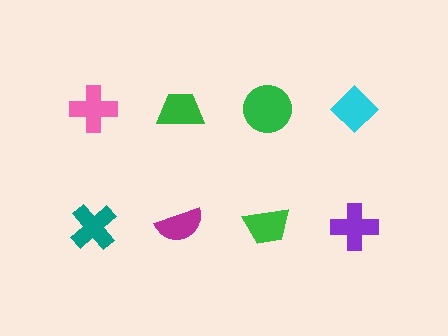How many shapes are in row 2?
4 shapes.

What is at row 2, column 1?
A teal cross.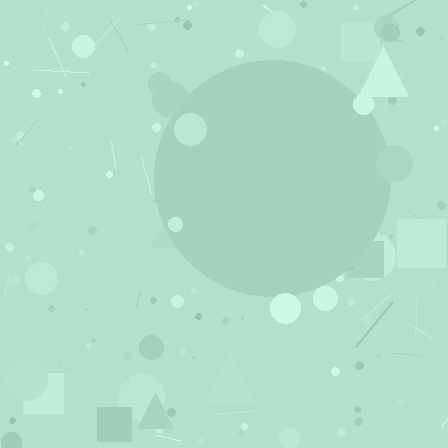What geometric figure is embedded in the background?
A circle is embedded in the background.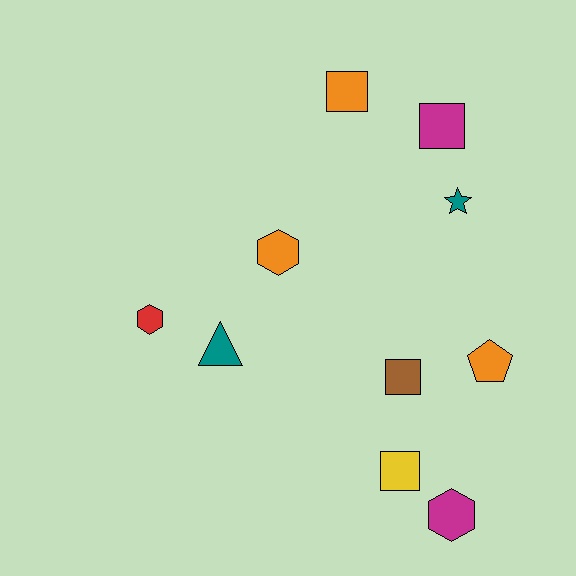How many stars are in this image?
There is 1 star.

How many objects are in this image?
There are 10 objects.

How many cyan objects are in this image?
There are no cyan objects.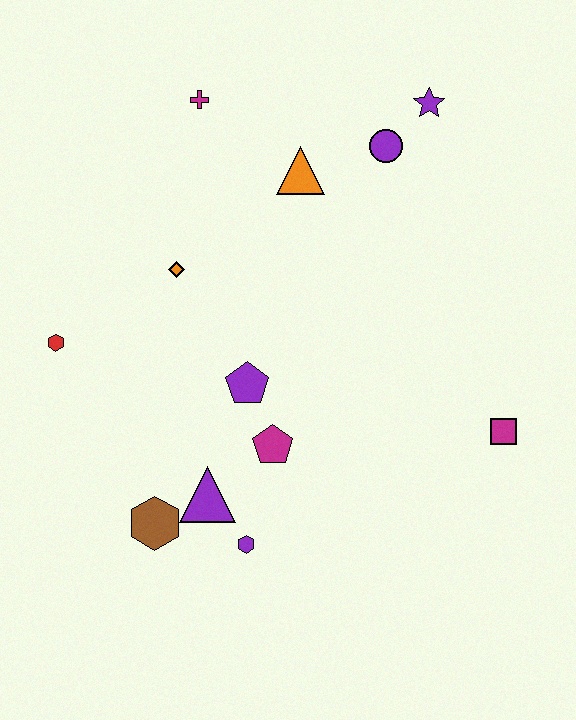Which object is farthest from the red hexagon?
The magenta square is farthest from the red hexagon.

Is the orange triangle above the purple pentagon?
Yes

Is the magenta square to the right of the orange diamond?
Yes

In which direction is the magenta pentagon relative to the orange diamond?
The magenta pentagon is below the orange diamond.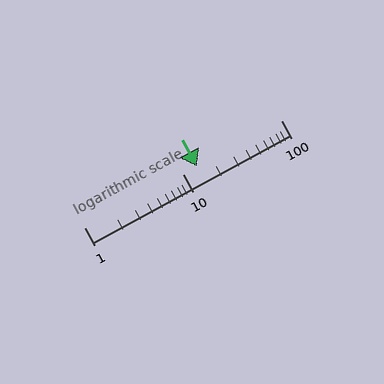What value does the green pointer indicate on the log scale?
The pointer indicates approximately 14.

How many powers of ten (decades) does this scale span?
The scale spans 2 decades, from 1 to 100.